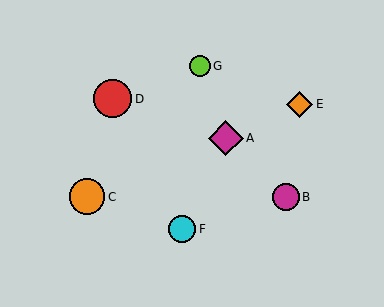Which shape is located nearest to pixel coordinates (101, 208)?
The orange circle (labeled C) at (87, 197) is nearest to that location.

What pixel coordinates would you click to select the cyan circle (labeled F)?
Click at (182, 229) to select the cyan circle F.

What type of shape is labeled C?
Shape C is an orange circle.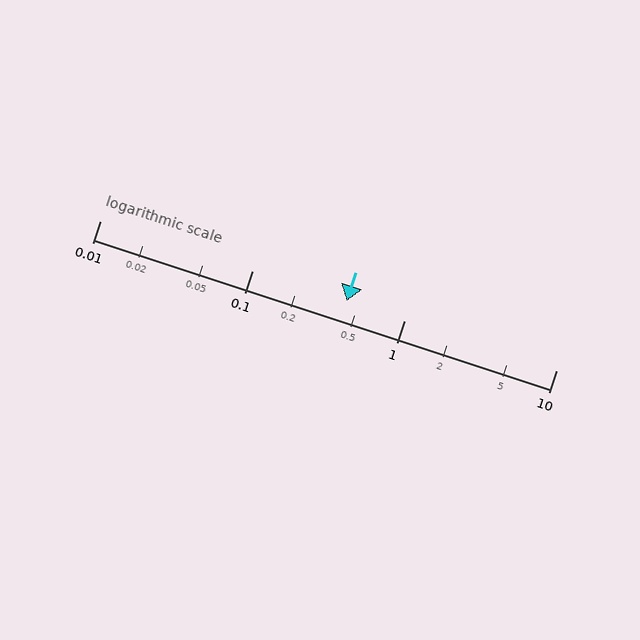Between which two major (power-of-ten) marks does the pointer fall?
The pointer is between 0.1 and 1.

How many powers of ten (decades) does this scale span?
The scale spans 3 decades, from 0.01 to 10.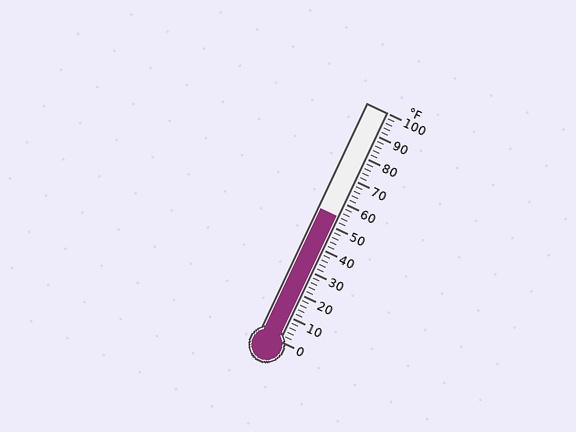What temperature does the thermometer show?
The thermometer shows approximately 54°F.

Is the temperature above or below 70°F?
The temperature is below 70°F.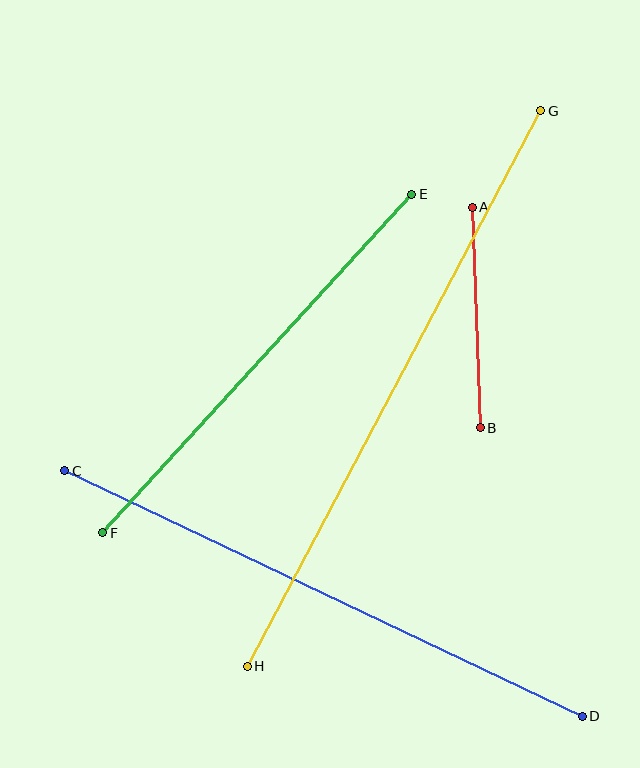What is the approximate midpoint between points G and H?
The midpoint is at approximately (394, 389) pixels.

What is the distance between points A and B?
The distance is approximately 221 pixels.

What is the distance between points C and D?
The distance is approximately 573 pixels.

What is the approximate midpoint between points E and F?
The midpoint is at approximately (257, 364) pixels.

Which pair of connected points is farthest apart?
Points G and H are farthest apart.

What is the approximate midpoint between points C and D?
The midpoint is at approximately (324, 593) pixels.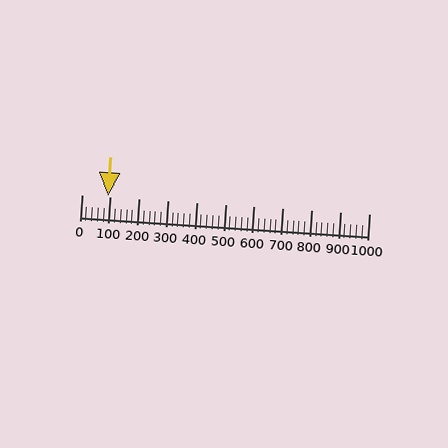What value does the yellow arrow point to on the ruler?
The yellow arrow points to approximately 94.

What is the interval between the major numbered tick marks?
The major tick marks are spaced 100 units apart.